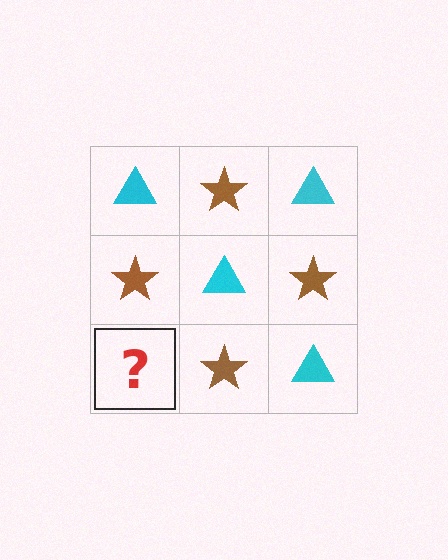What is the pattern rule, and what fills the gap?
The rule is that it alternates cyan triangle and brown star in a checkerboard pattern. The gap should be filled with a cyan triangle.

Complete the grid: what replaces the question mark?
The question mark should be replaced with a cyan triangle.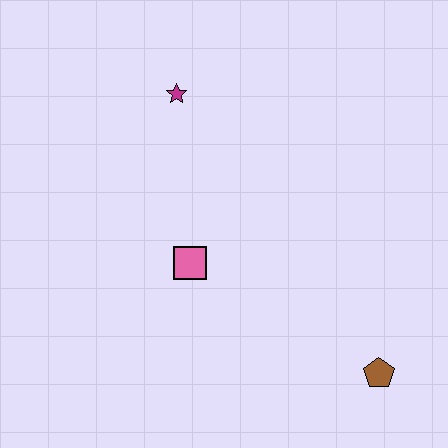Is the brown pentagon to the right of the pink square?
Yes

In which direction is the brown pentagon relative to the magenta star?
The brown pentagon is below the magenta star.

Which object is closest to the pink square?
The magenta star is closest to the pink square.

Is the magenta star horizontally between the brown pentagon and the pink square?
No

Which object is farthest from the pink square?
The brown pentagon is farthest from the pink square.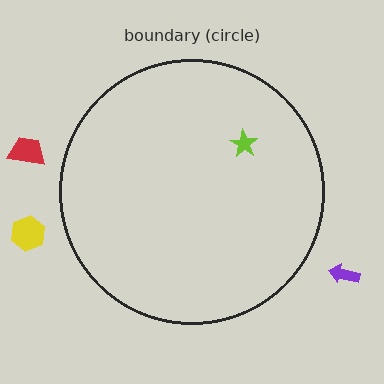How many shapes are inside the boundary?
1 inside, 3 outside.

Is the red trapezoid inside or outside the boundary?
Outside.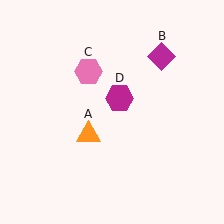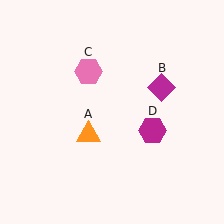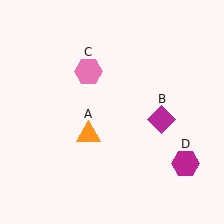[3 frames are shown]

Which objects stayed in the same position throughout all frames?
Orange triangle (object A) and pink hexagon (object C) remained stationary.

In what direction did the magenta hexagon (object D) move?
The magenta hexagon (object D) moved down and to the right.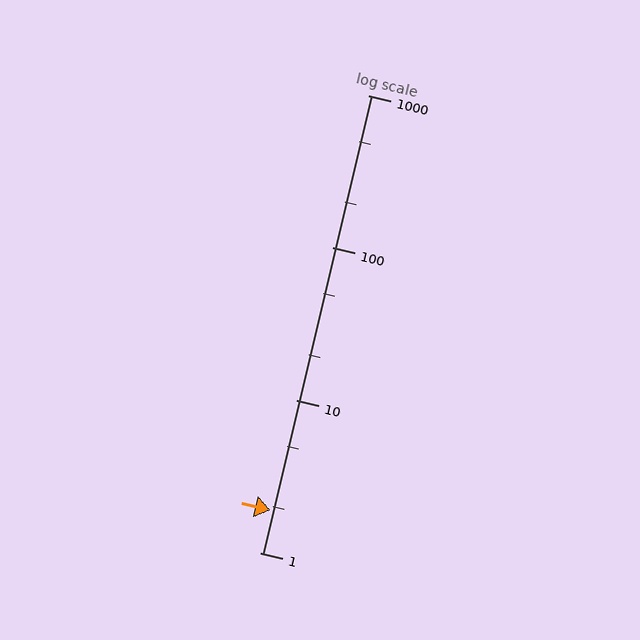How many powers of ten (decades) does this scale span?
The scale spans 3 decades, from 1 to 1000.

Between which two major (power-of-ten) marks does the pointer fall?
The pointer is between 1 and 10.